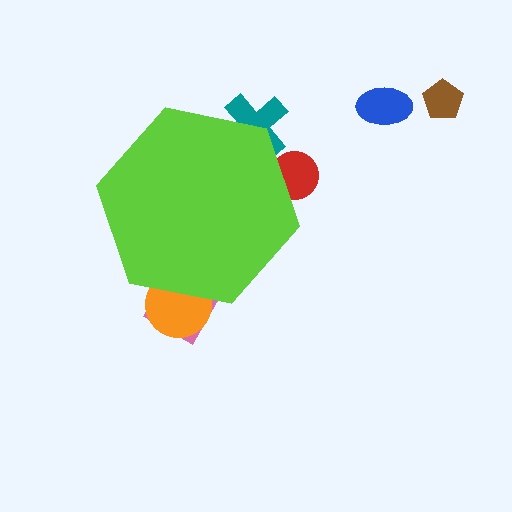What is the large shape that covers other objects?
A lime hexagon.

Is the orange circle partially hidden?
Yes, the orange circle is partially hidden behind the lime hexagon.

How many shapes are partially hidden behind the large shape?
4 shapes are partially hidden.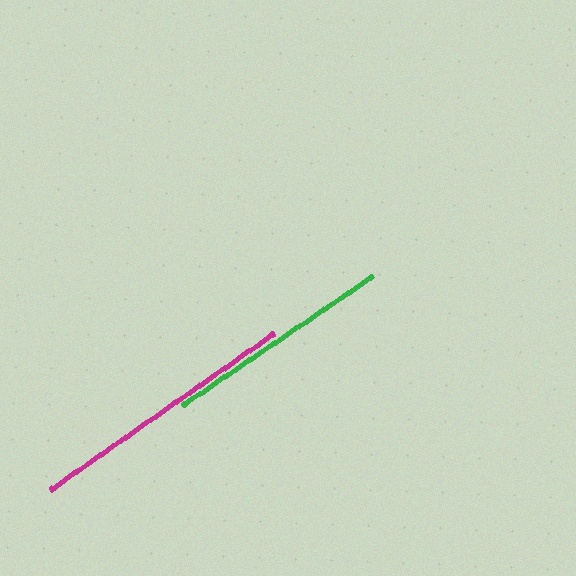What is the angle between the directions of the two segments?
Approximately 1 degree.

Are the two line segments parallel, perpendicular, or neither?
Parallel — their directions differ by only 0.8°.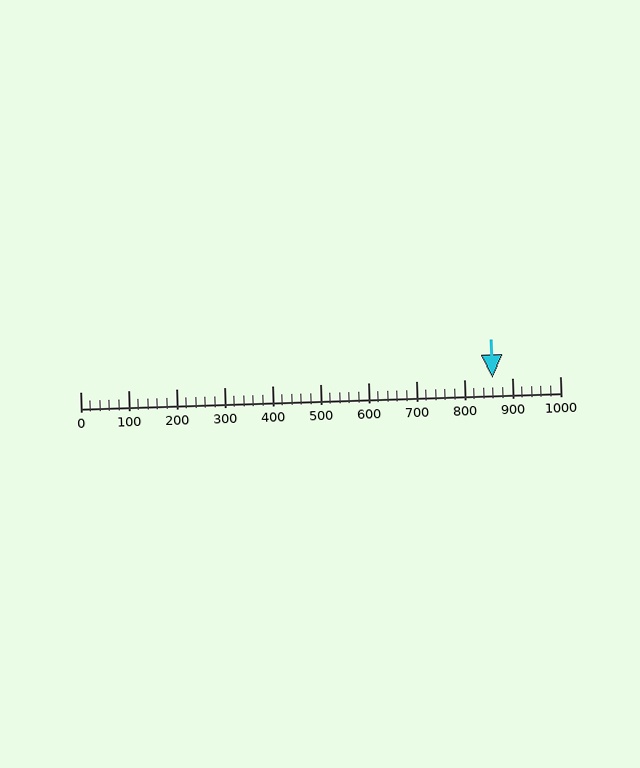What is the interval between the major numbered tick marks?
The major tick marks are spaced 100 units apart.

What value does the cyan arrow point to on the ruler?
The cyan arrow points to approximately 860.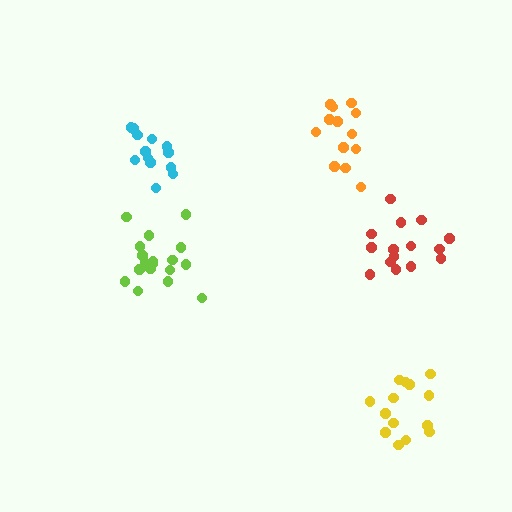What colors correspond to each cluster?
The clusters are colored: lime, yellow, orange, red, cyan.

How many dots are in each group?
Group 1: 18 dots, Group 2: 14 dots, Group 3: 13 dots, Group 4: 15 dots, Group 5: 13 dots (73 total).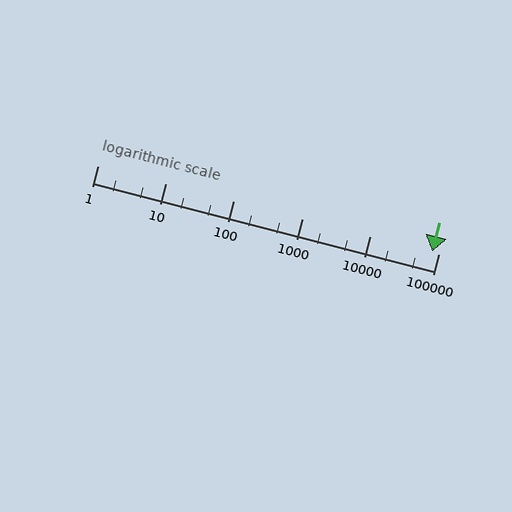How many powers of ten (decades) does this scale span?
The scale spans 5 decades, from 1 to 100000.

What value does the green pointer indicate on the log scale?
The pointer indicates approximately 80000.